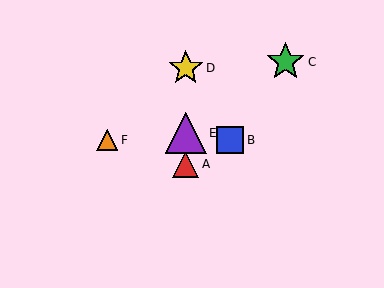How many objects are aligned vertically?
3 objects (A, D, E) are aligned vertically.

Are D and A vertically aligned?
Yes, both are at x≈186.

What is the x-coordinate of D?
Object D is at x≈186.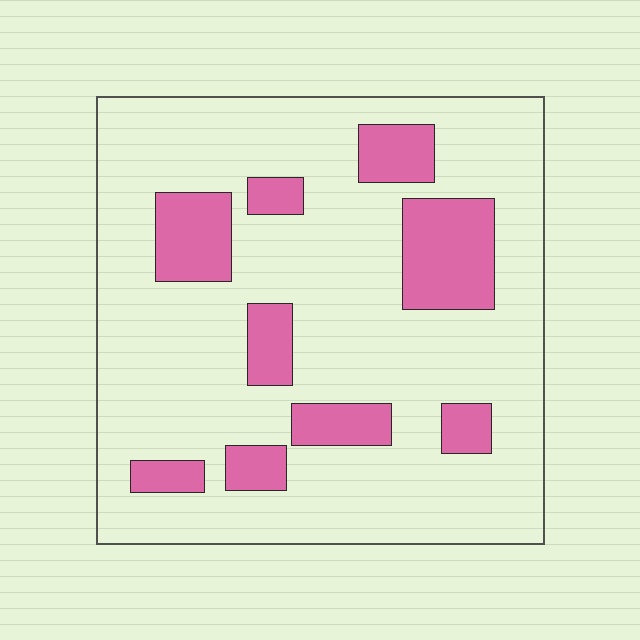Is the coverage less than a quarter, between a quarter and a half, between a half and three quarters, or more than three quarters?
Less than a quarter.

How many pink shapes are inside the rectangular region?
9.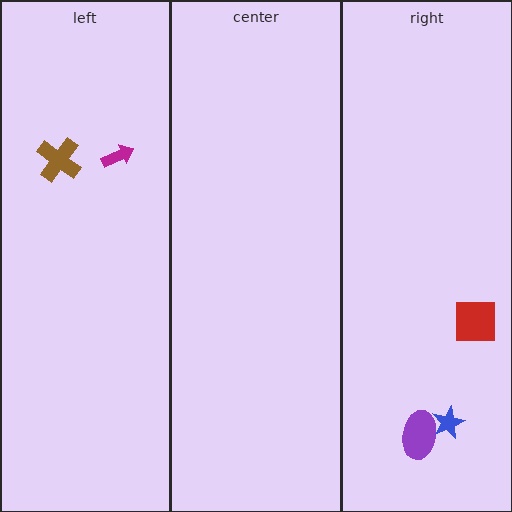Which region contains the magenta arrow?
The left region.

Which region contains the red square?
The right region.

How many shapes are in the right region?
3.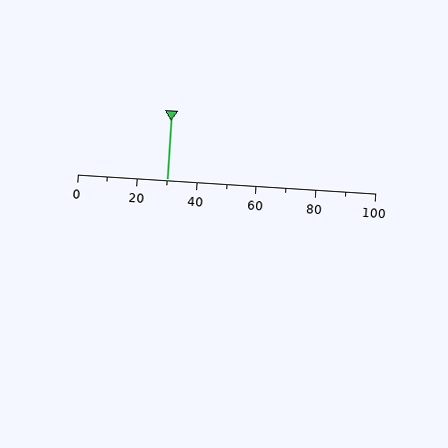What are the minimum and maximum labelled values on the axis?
The axis runs from 0 to 100.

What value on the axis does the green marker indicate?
The marker indicates approximately 30.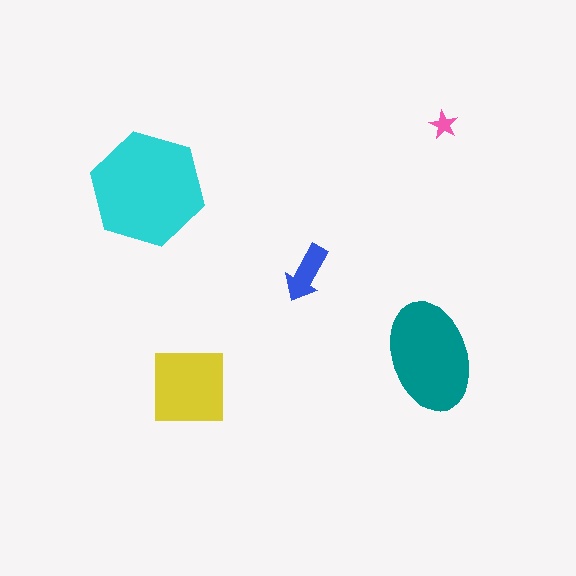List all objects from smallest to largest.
The pink star, the blue arrow, the yellow square, the teal ellipse, the cyan hexagon.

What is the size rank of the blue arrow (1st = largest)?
4th.